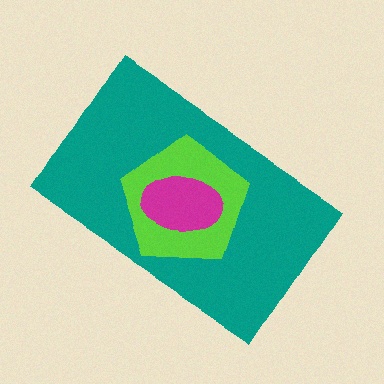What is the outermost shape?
The teal rectangle.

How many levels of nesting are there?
3.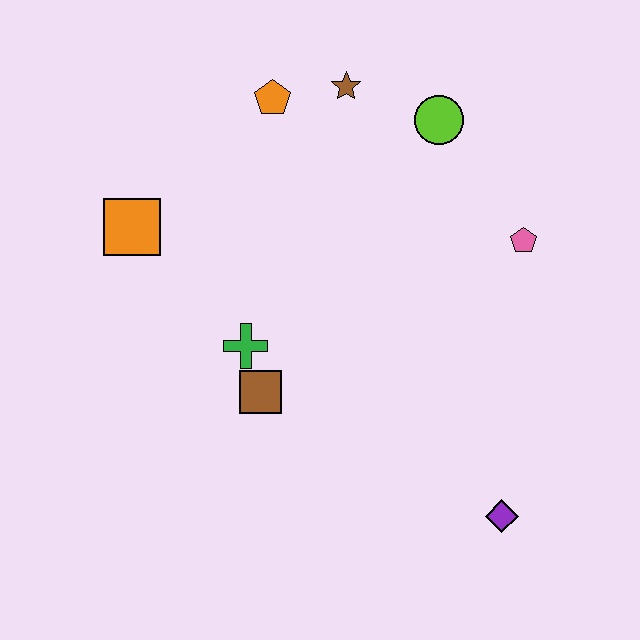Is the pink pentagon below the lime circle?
Yes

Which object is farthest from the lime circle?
The purple diamond is farthest from the lime circle.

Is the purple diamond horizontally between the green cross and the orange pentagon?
No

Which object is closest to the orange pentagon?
The brown star is closest to the orange pentagon.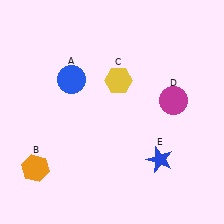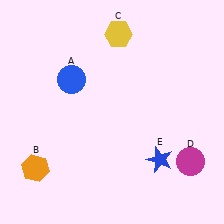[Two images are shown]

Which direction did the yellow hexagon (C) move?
The yellow hexagon (C) moved up.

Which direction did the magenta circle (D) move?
The magenta circle (D) moved down.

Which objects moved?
The objects that moved are: the yellow hexagon (C), the magenta circle (D).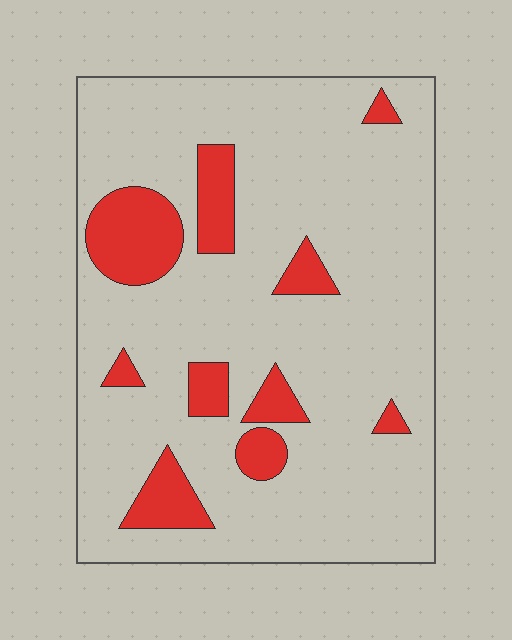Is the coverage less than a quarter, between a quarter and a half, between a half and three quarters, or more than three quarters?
Less than a quarter.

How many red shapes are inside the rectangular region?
10.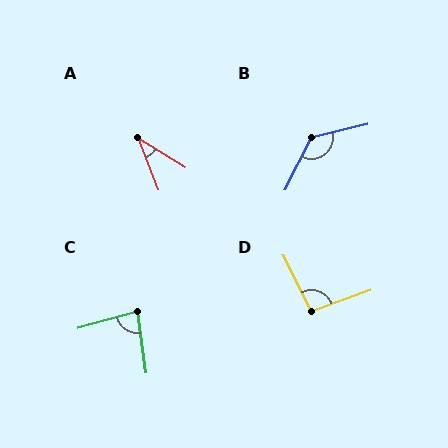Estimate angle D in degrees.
Approximately 97 degrees.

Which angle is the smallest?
A, at approximately 37 degrees.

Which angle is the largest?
B, at approximately 130 degrees.